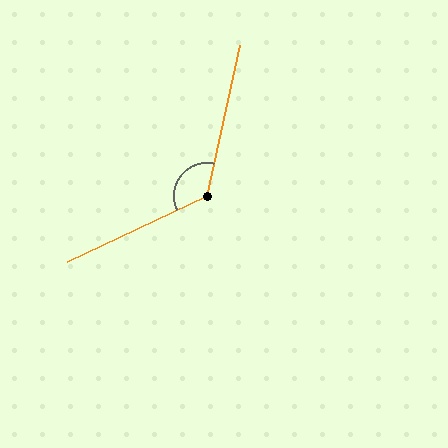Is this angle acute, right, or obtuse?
It is obtuse.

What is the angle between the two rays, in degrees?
Approximately 128 degrees.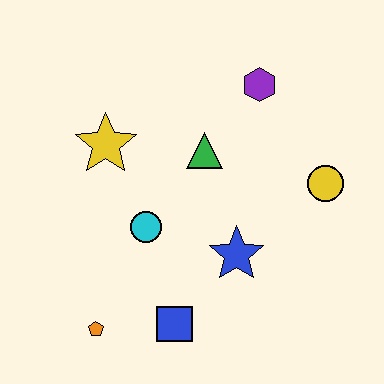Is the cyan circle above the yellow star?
No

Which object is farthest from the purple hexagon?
The orange pentagon is farthest from the purple hexagon.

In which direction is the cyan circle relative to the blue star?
The cyan circle is to the left of the blue star.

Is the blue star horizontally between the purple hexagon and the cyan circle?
Yes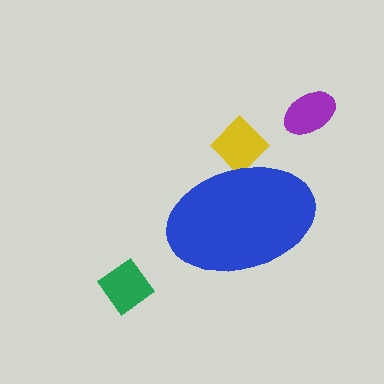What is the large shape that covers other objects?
A blue ellipse.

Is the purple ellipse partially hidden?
No, the purple ellipse is fully visible.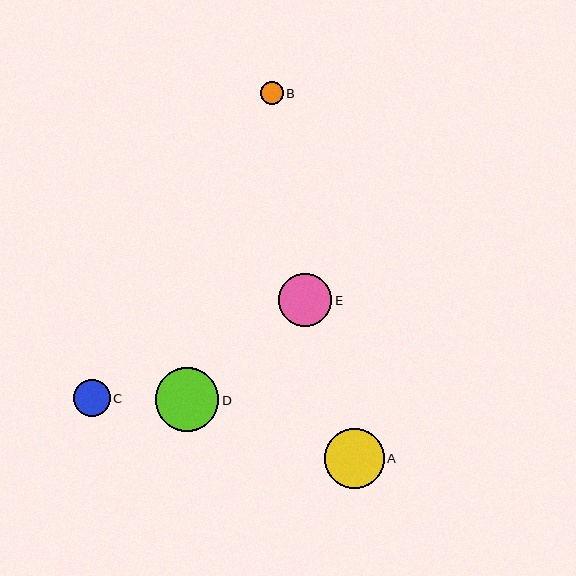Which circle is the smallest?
Circle B is the smallest with a size of approximately 22 pixels.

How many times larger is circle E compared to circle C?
Circle E is approximately 1.4 times the size of circle C.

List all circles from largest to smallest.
From largest to smallest: D, A, E, C, B.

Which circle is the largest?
Circle D is the largest with a size of approximately 64 pixels.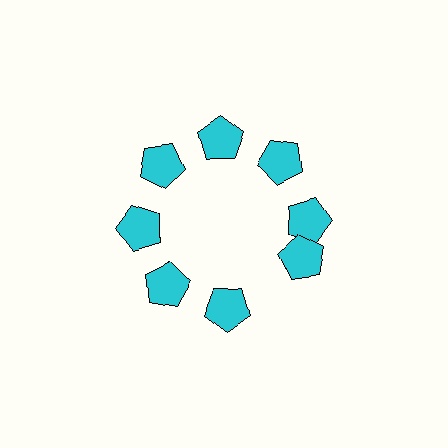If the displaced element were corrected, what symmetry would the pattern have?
It would have 8-fold rotational symmetry — the pattern would map onto itself every 45 degrees.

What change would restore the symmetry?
The symmetry would be restored by rotating it back into even spacing with its neighbors so that all 8 pentagons sit at equal angles and equal distance from the center.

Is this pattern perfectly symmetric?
No. The 8 cyan pentagons are arranged in a ring, but one element near the 4 o'clock position is rotated out of alignment along the ring, breaking the 8-fold rotational symmetry.